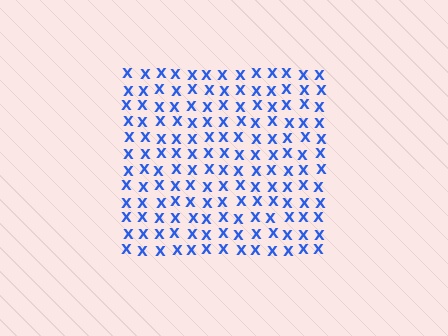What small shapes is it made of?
It is made of small letter X's.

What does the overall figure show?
The overall figure shows a square.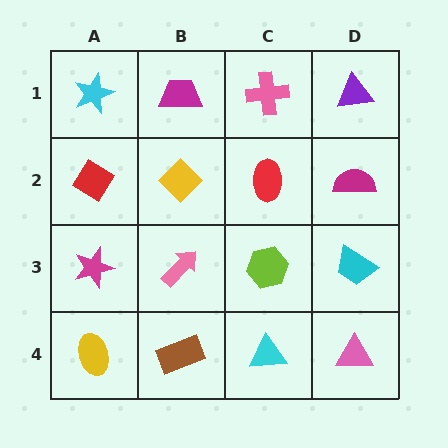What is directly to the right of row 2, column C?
A magenta semicircle.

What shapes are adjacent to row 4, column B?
A pink arrow (row 3, column B), a yellow ellipse (row 4, column A), a cyan triangle (row 4, column C).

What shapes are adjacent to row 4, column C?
A lime hexagon (row 3, column C), a brown rectangle (row 4, column B), a pink triangle (row 4, column D).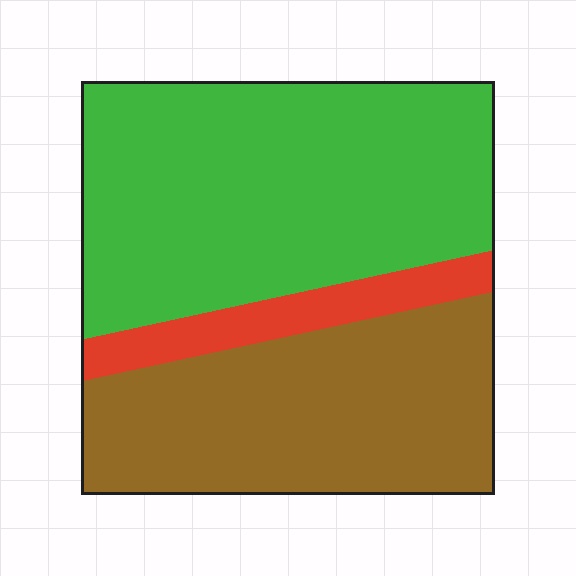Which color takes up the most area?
Green, at roughly 50%.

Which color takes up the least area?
Red, at roughly 10%.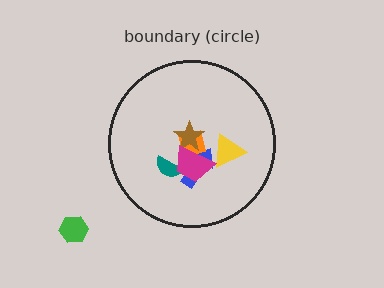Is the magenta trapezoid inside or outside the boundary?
Inside.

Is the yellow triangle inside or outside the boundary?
Inside.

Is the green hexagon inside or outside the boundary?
Outside.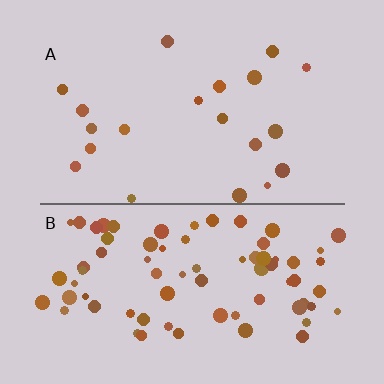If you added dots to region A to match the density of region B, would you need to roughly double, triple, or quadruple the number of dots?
Approximately quadruple.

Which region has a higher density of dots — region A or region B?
B (the bottom).